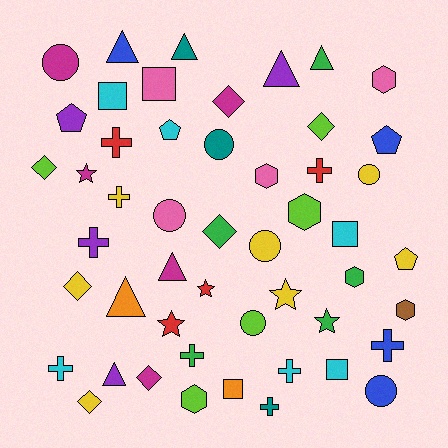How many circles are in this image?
There are 7 circles.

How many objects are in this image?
There are 50 objects.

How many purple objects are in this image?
There are 4 purple objects.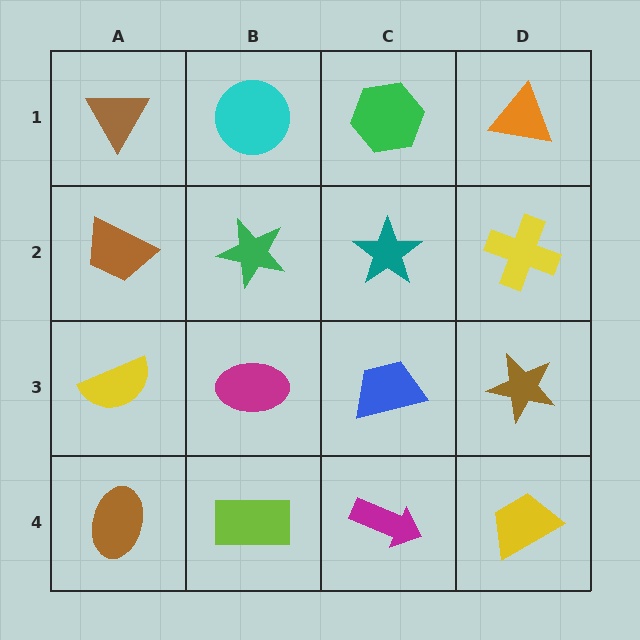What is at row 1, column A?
A brown triangle.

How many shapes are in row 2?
4 shapes.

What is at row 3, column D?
A brown star.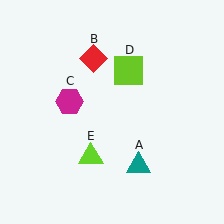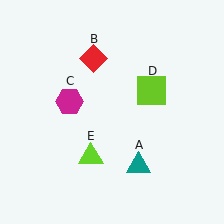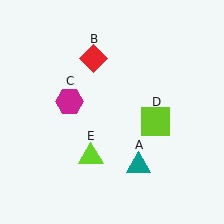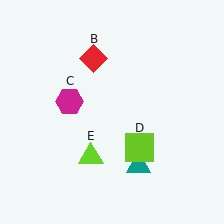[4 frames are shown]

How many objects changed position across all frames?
1 object changed position: lime square (object D).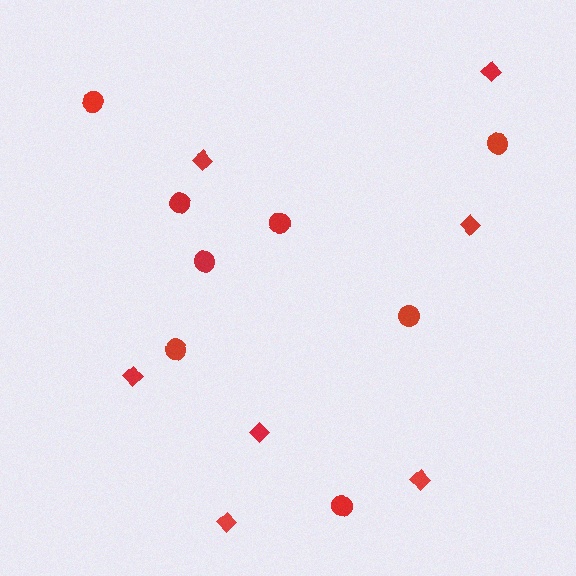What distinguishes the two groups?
There are 2 groups: one group of diamonds (7) and one group of circles (8).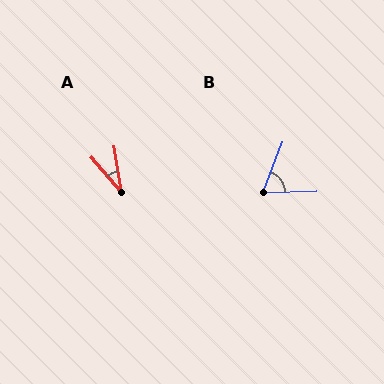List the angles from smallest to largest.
A (32°), B (67°).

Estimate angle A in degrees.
Approximately 32 degrees.